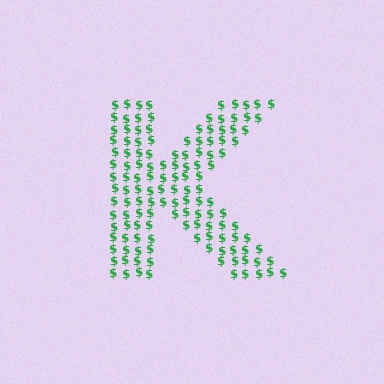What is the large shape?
The large shape is the letter K.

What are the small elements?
The small elements are dollar signs.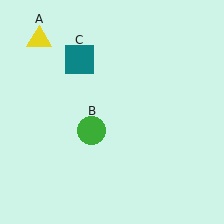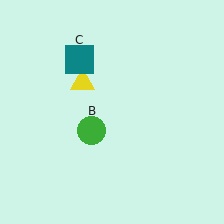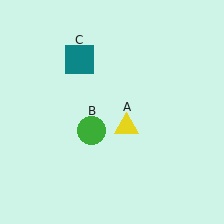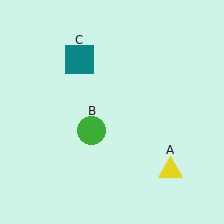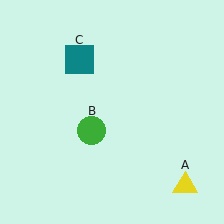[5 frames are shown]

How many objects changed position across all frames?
1 object changed position: yellow triangle (object A).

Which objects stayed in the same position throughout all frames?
Green circle (object B) and teal square (object C) remained stationary.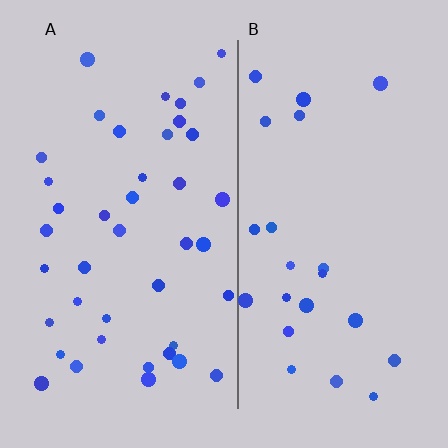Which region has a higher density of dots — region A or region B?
A (the left).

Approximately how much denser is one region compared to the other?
Approximately 1.8× — region A over region B.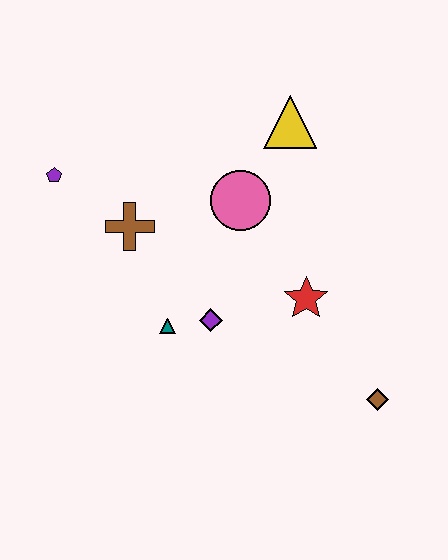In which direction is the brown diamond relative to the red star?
The brown diamond is below the red star.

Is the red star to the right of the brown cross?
Yes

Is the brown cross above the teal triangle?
Yes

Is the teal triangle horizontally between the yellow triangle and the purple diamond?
No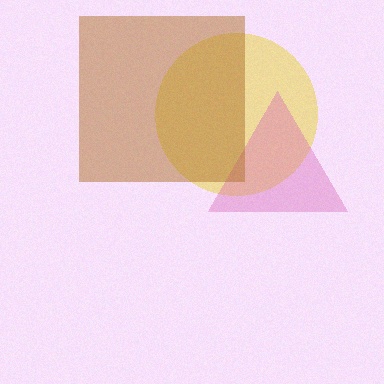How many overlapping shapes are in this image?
There are 3 overlapping shapes in the image.